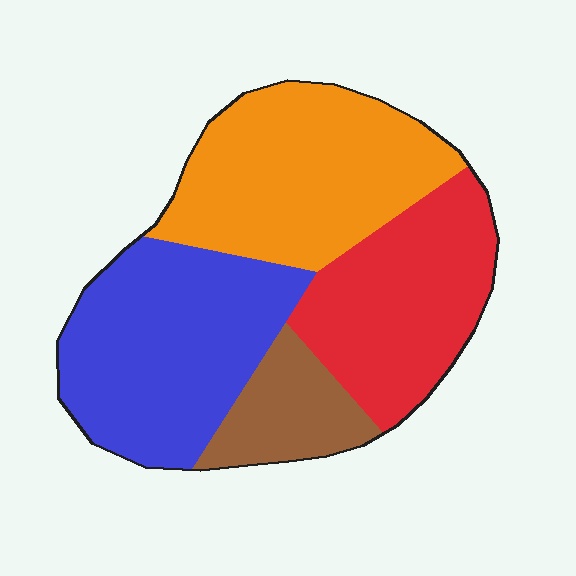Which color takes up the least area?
Brown, at roughly 10%.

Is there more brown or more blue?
Blue.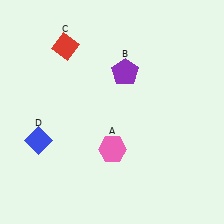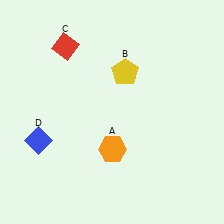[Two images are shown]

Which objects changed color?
A changed from pink to orange. B changed from purple to yellow.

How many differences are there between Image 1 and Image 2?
There are 2 differences between the two images.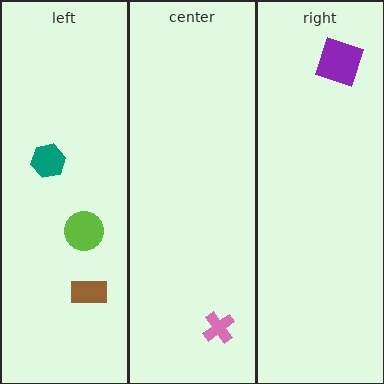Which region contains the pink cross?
The center region.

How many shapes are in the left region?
3.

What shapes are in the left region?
The brown rectangle, the teal hexagon, the lime circle.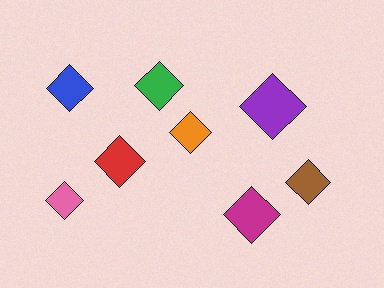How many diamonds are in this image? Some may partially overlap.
There are 8 diamonds.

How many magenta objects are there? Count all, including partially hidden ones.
There is 1 magenta object.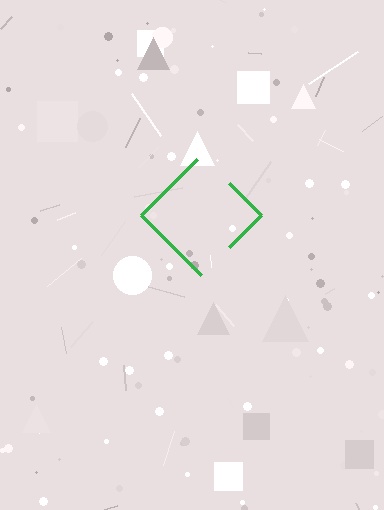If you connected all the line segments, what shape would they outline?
They would outline a diamond.